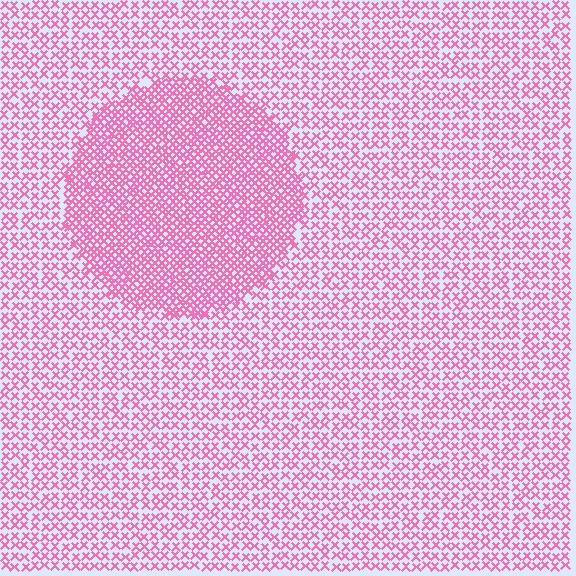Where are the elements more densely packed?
The elements are more densely packed inside the circle boundary.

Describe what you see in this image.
The image contains small pink elements arranged at two different densities. A circle-shaped region is visible where the elements are more densely packed than the surrounding area.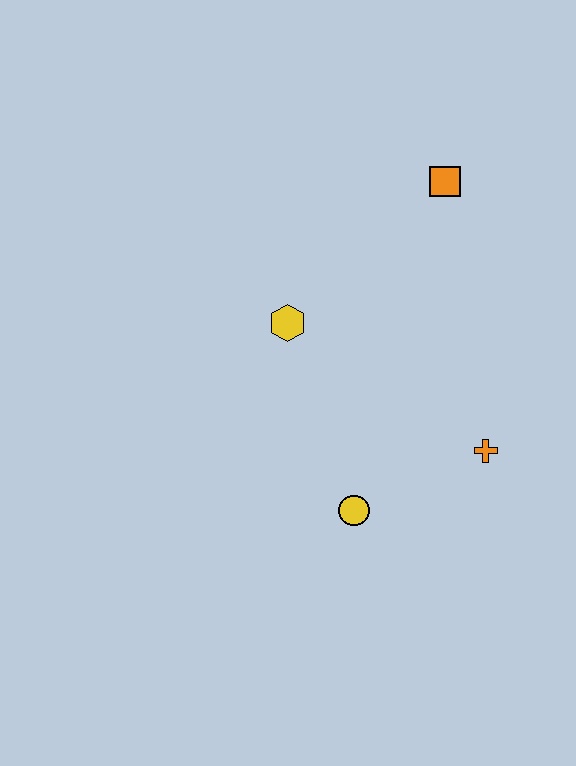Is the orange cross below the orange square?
Yes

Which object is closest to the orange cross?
The yellow circle is closest to the orange cross.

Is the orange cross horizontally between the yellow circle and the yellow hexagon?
No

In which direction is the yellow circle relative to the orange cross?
The yellow circle is to the left of the orange cross.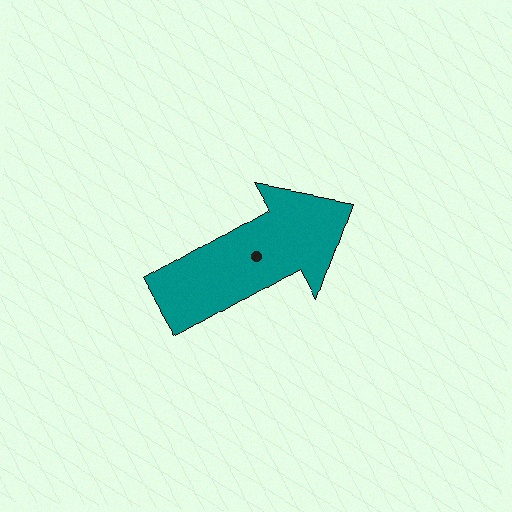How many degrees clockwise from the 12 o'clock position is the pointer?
Approximately 60 degrees.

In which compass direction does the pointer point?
Northeast.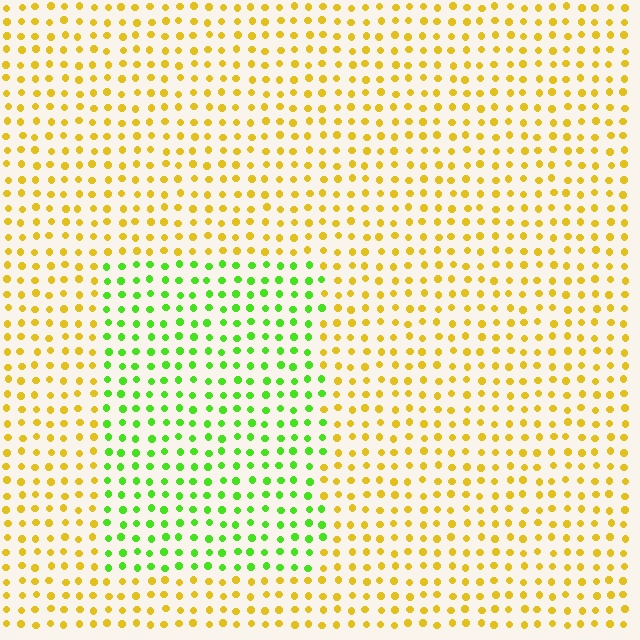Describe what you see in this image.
The image is filled with small yellow elements in a uniform arrangement. A rectangle-shaped region is visible where the elements are tinted to a slightly different hue, forming a subtle color boundary.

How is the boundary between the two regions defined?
The boundary is defined purely by a slight shift in hue (about 59 degrees). Spacing, size, and orientation are identical on both sides.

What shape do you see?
I see a rectangle.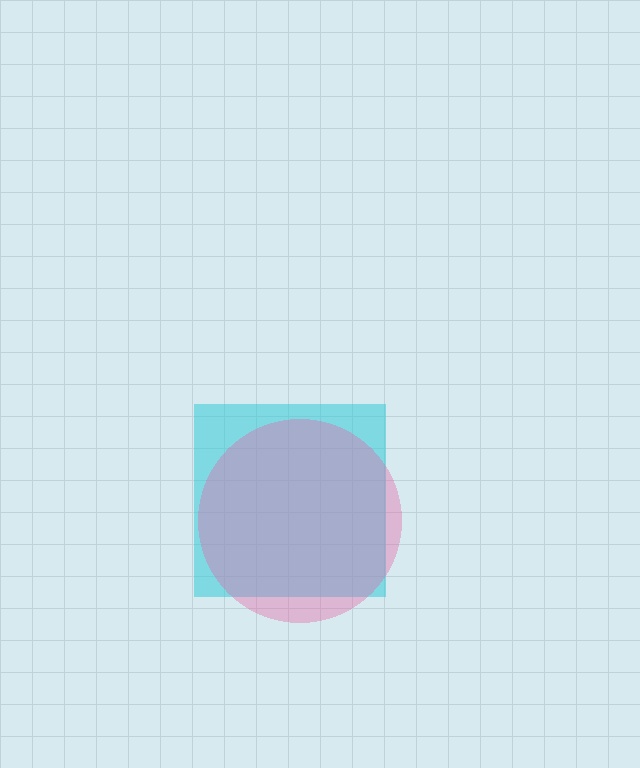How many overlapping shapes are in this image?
There are 2 overlapping shapes in the image.